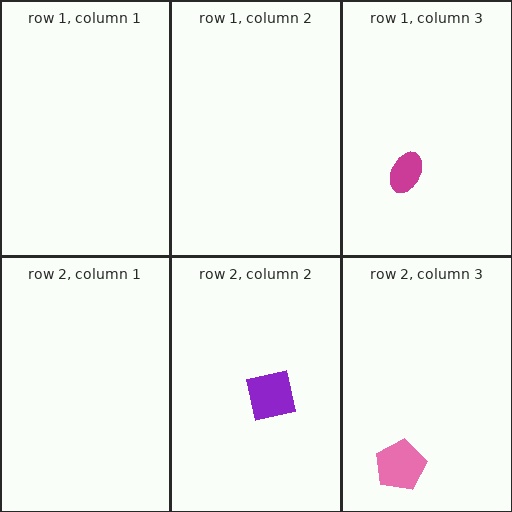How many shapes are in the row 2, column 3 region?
1.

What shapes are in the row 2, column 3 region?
The pink pentagon.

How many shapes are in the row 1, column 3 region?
1.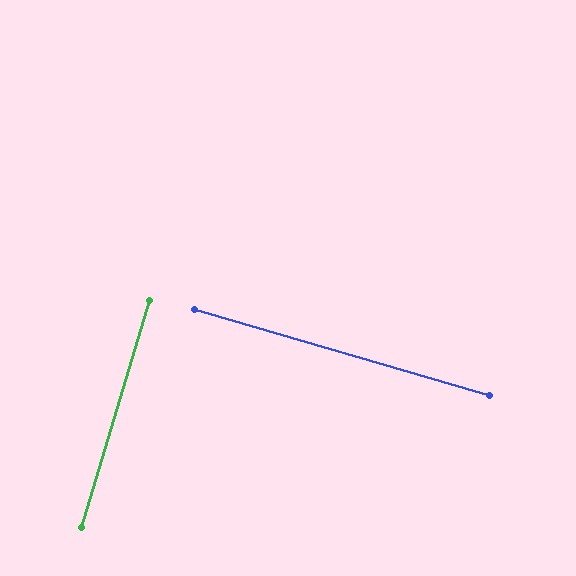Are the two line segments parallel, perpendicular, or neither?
Perpendicular — they meet at approximately 90°.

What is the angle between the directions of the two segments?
Approximately 90 degrees.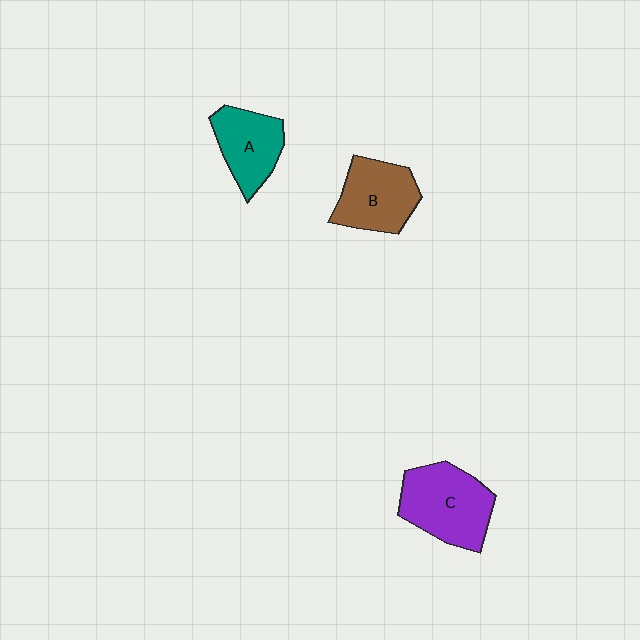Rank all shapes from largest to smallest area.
From largest to smallest: C (purple), B (brown), A (teal).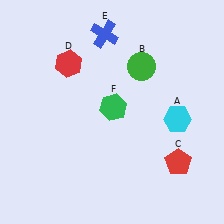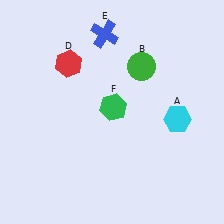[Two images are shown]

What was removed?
The red pentagon (C) was removed in Image 2.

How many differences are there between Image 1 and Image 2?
There is 1 difference between the two images.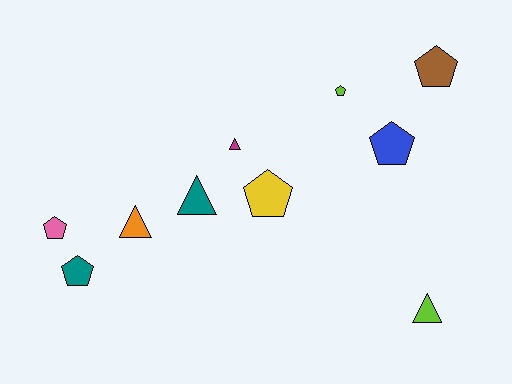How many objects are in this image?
There are 10 objects.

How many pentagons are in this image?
There are 6 pentagons.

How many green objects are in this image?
There are no green objects.